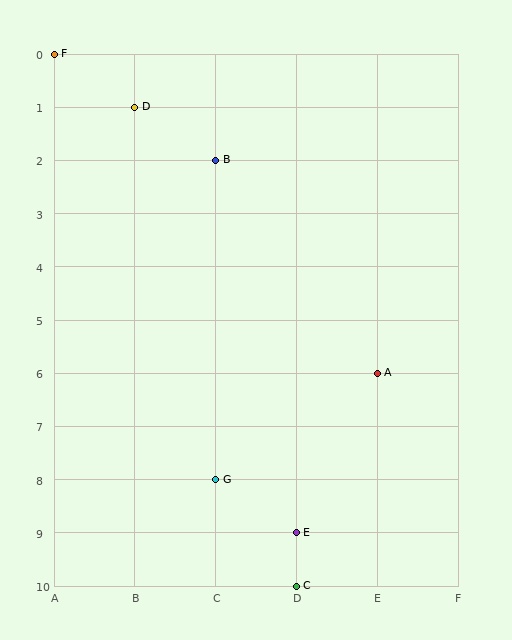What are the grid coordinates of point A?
Point A is at grid coordinates (E, 6).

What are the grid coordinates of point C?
Point C is at grid coordinates (D, 10).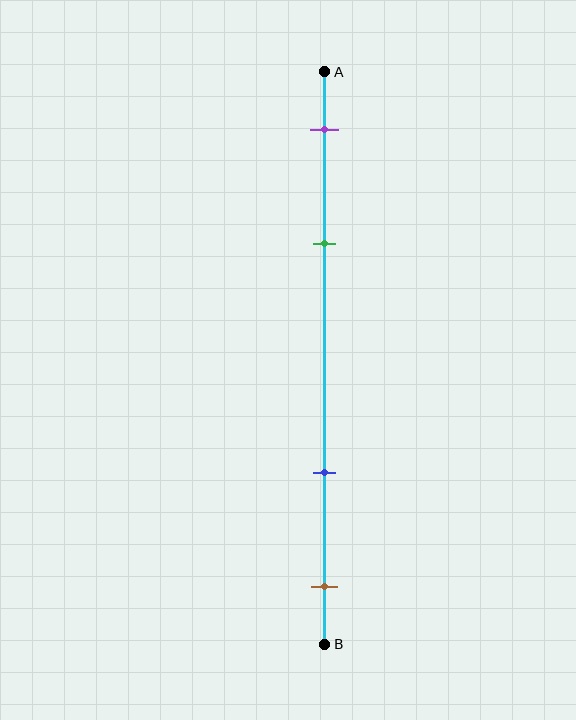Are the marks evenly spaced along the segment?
No, the marks are not evenly spaced.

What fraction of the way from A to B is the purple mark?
The purple mark is approximately 10% (0.1) of the way from A to B.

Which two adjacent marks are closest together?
The purple and green marks are the closest adjacent pair.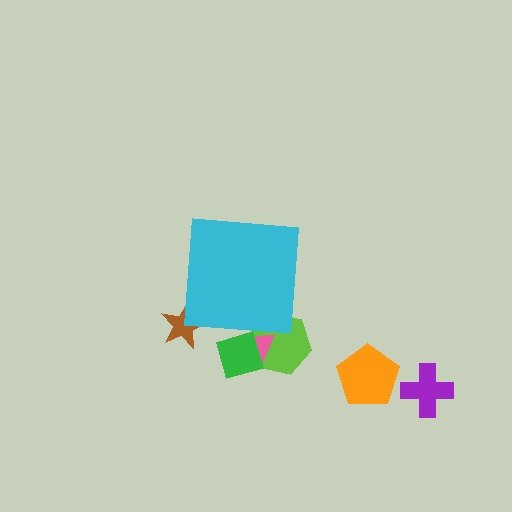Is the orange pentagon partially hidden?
No, the orange pentagon is fully visible.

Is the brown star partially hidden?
Yes, the brown star is partially hidden behind the cyan square.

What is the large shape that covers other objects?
A cyan square.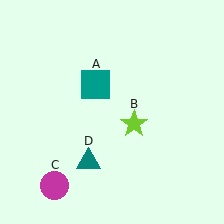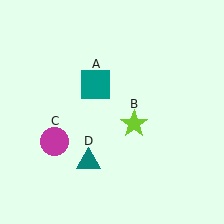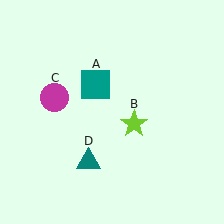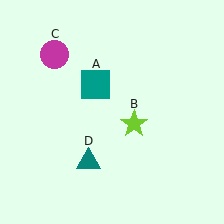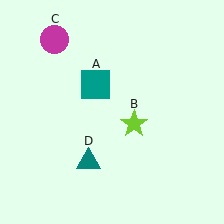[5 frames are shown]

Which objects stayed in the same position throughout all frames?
Teal square (object A) and lime star (object B) and teal triangle (object D) remained stationary.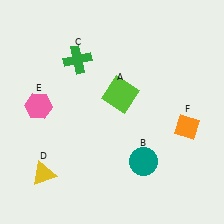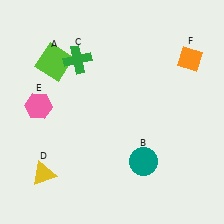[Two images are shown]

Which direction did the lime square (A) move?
The lime square (A) moved left.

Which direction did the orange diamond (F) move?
The orange diamond (F) moved up.